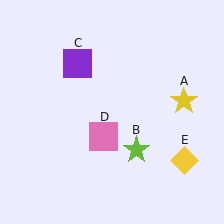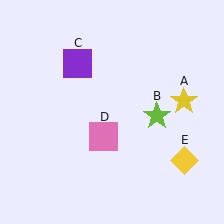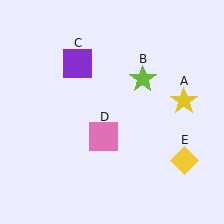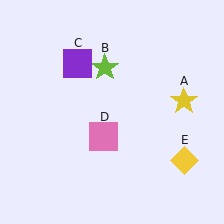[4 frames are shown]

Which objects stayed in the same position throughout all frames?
Yellow star (object A) and purple square (object C) and pink square (object D) and yellow diamond (object E) remained stationary.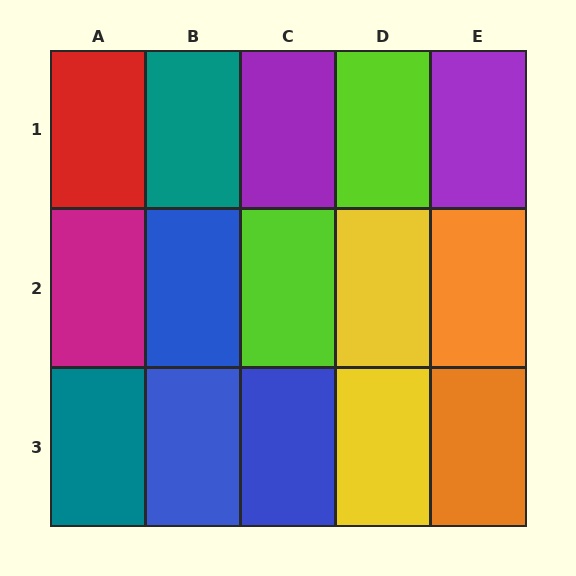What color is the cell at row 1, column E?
Purple.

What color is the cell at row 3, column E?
Orange.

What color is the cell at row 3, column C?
Blue.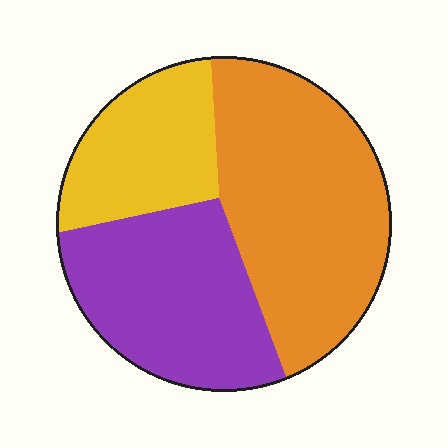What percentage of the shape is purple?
Purple takes up about one third (1/3) of the shape.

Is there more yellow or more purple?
Purple.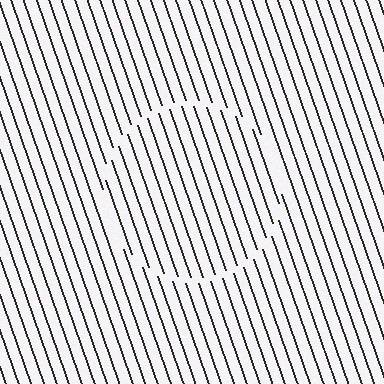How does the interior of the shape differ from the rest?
The interior of the shape contains the same grating, shifted by half a period — the contour is defined by the phase discontinuity where line-ends from the inner and outer gratings abut.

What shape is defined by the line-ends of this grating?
An illusory circle. The interior of the shape contains the same grating, shifted by half a period — the contour is defined by the phase discontinuity where line-ends from the inner and outer gratings abut.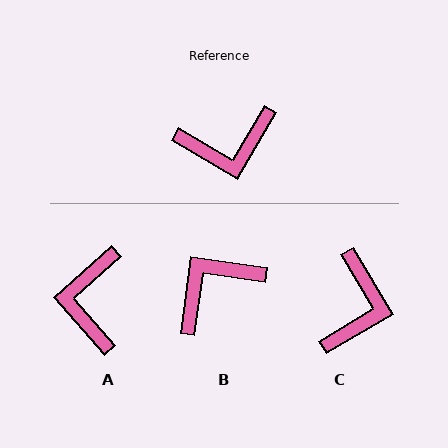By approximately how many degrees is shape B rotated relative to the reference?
Approximately 158 degrees clockwise.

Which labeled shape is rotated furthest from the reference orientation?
B, about 158 degrees away.